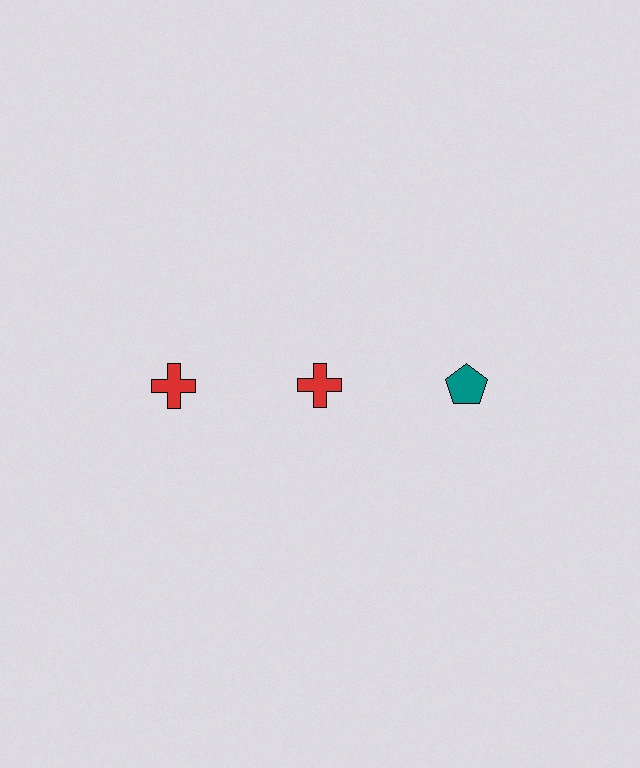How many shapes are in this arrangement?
There are 3 shapes arranged in a grid pattern.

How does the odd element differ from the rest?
It differs in both color (teal instead of red) and shape (pentagon instead of cross).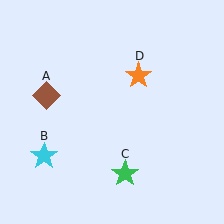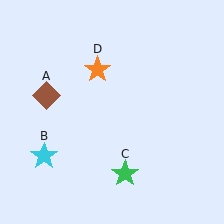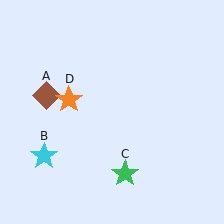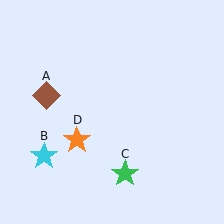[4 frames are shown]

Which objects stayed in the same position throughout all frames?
Brown diamond (object A) and cyan star (object B) and green star (object C) remained stationary.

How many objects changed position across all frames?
1 object changed position: orange star (object D).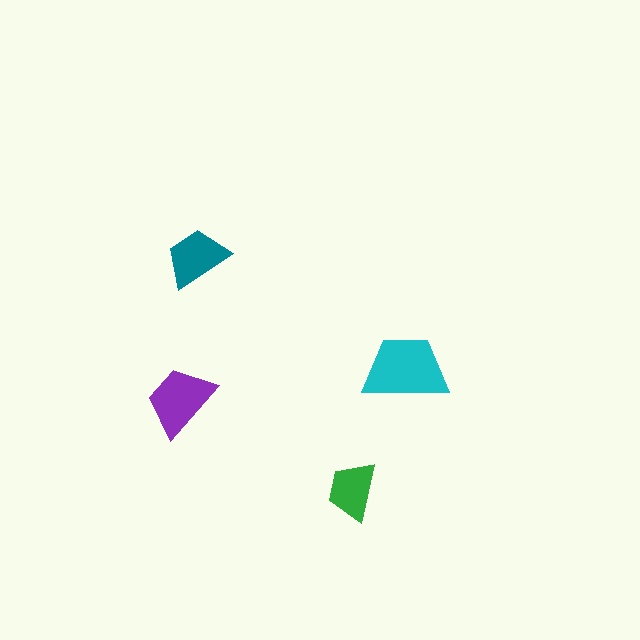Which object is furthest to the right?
The cyan trapezoid is rightmost.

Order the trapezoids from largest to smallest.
the cyan one, the purple one, the teal one, the green one.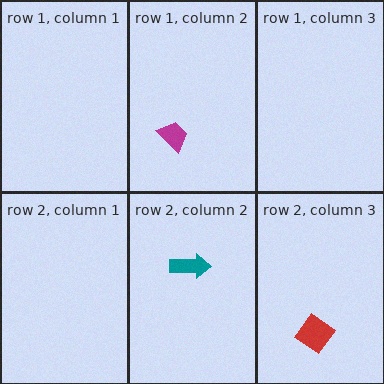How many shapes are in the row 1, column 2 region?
1.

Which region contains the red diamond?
The row 2, column 3 region.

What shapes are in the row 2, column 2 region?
The teal arrow.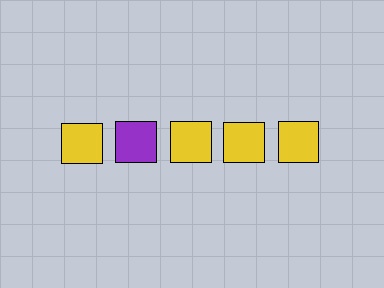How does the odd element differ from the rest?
It has a different color: purple instead of yellow.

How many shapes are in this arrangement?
There are 5 shapes arranged in a grid pattern.